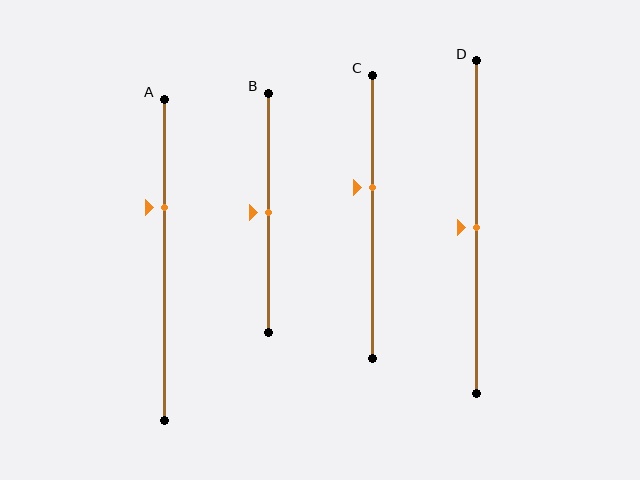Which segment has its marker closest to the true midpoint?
Segment B has its marker closest to the true midpoint.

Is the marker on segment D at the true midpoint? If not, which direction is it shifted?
Yes, the marker on segment D is at the true midpoint.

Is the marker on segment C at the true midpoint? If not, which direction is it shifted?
No, the marker on segment C is shifted upward by about 10% of the segment length.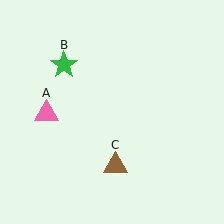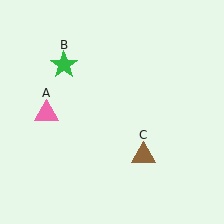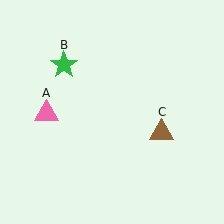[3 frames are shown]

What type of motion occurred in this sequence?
The brown triangle (object C) rotated counterclockwise around the center of the scene.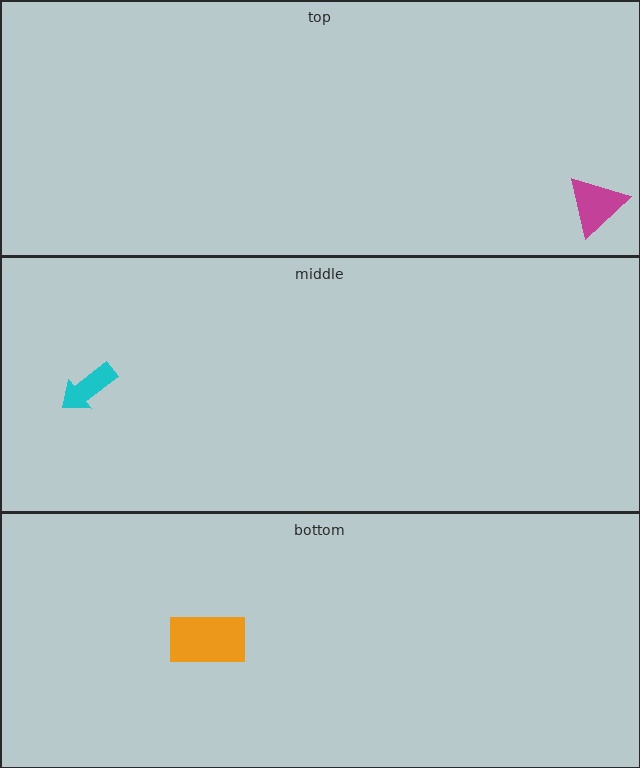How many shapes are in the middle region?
1.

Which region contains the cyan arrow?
The middle region.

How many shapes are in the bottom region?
1.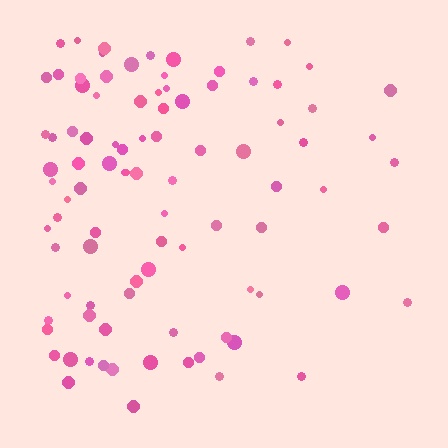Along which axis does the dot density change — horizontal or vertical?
Horizontal.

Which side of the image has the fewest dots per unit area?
The right.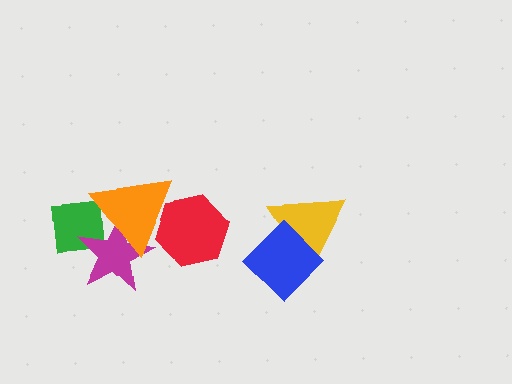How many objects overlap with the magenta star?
2 objects overlap with the magenta star.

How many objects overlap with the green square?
2 objects overlap with the green square.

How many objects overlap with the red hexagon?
1 object overlaps with the red hexagon.